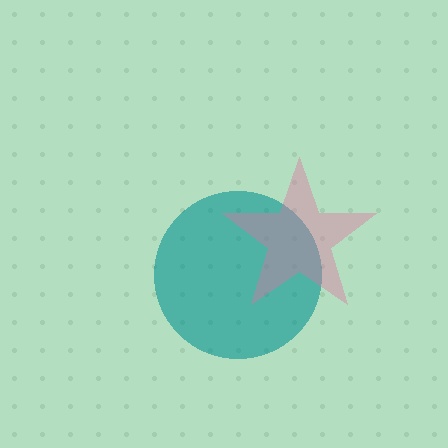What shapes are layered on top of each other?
The layered shapes are: a teal circle, a pink star.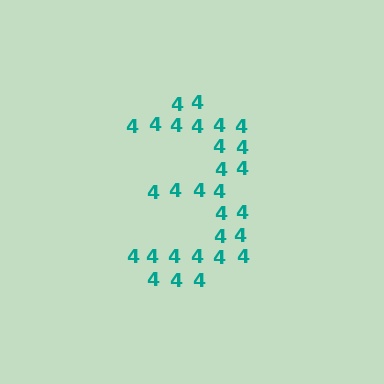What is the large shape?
The large shape is the digit 3.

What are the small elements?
The small elements are digit 4's.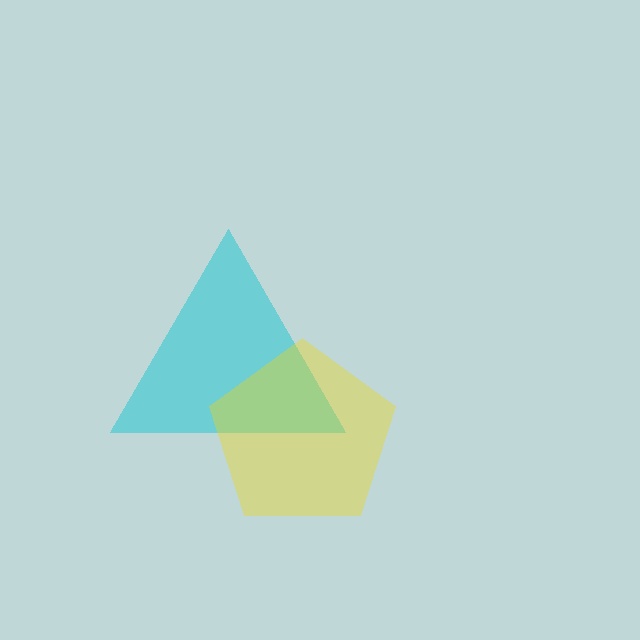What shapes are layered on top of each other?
The layered shapes are: a cyan triangle, a yellow pentagon.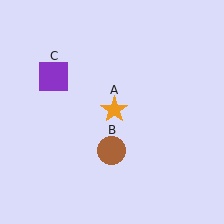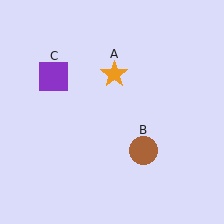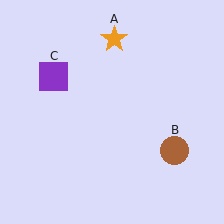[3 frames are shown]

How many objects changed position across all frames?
2 objects changed position: orange star (object A), brown circle (object B).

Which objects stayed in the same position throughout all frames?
Purple square (object C) remained stationary.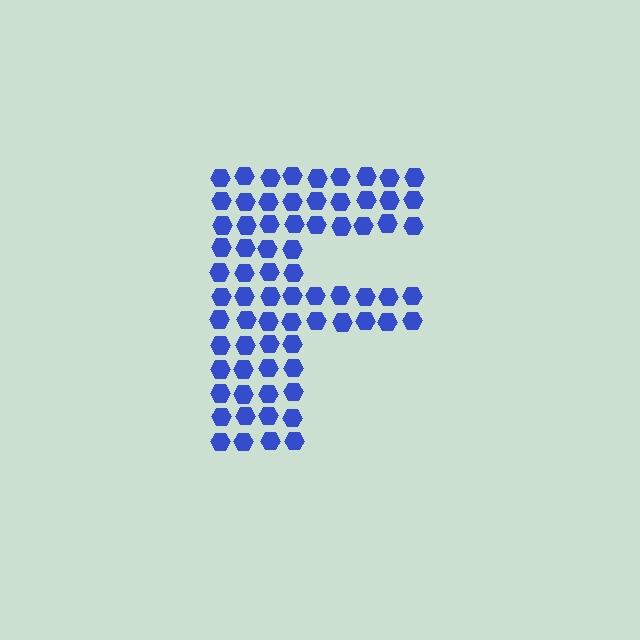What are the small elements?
The small elements are hexagons.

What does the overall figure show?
The overall figure shows the letter F.